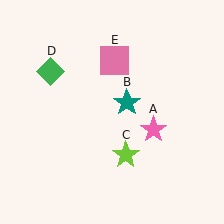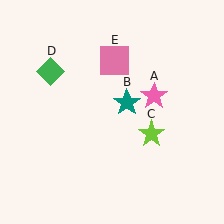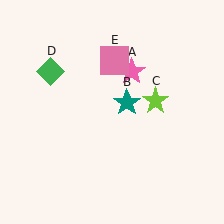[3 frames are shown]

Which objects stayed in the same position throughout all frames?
Teal star (object B) and green diamond (object D) and pink square (object E) remained stationary.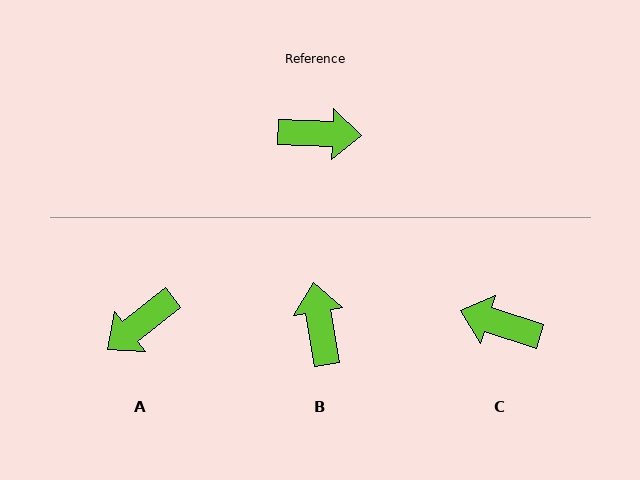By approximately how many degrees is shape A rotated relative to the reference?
Approximately 140 degrees clockwise.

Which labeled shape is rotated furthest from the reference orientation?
C, about 164 degrees away.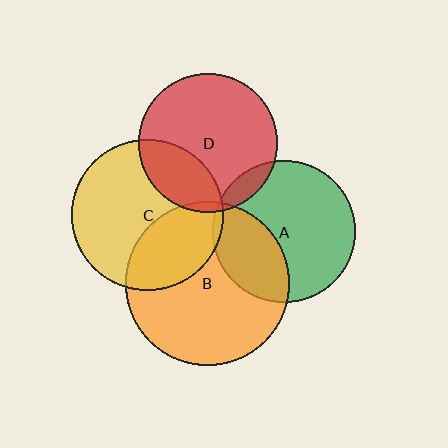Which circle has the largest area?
Circle B (orange).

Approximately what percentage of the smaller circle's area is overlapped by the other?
Approximately 10%.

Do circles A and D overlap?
Yes.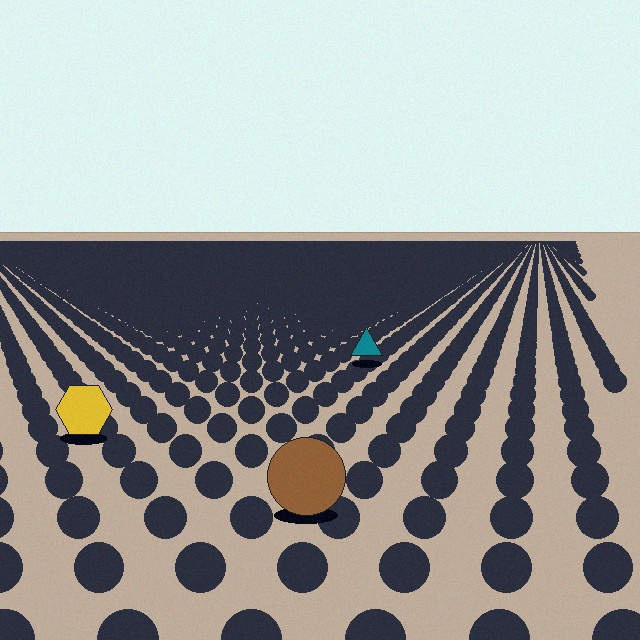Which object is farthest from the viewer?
The teal triangle is farthest from the viewer. It appears smaller and the ground texture around it is denser.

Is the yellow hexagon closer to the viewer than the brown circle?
No. The brown circle is closer — you can tell from the texture gradient: the ground texture is coarser near it.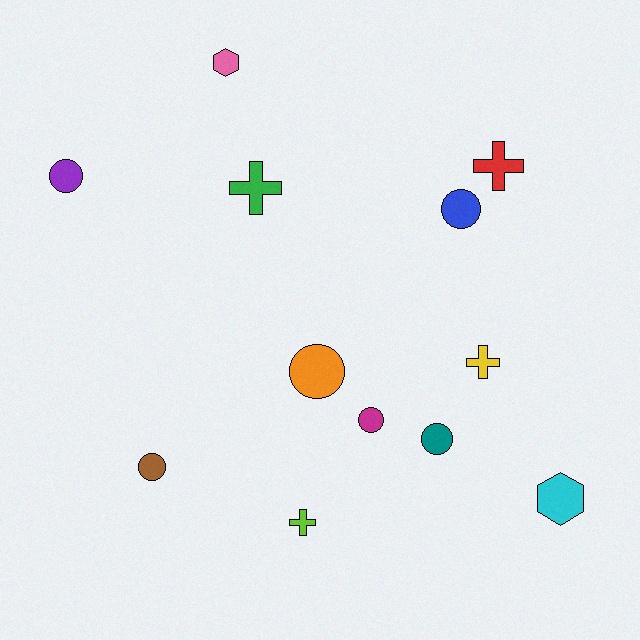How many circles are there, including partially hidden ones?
There are 6 circles.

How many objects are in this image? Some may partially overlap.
There are 12 objects.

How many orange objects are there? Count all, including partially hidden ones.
There is 1 orange object.